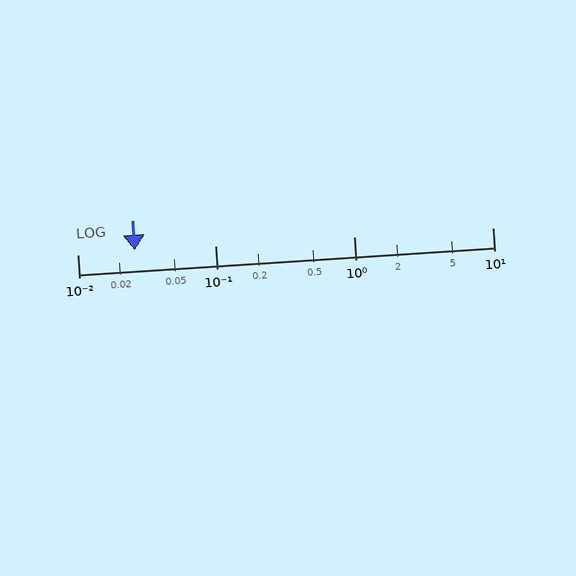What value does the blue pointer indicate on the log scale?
The pointer indicates approximately 0.026.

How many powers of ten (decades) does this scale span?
The scale spans 3 decades, from 0.01 to 10.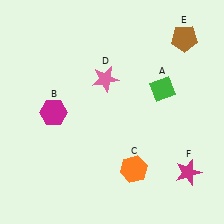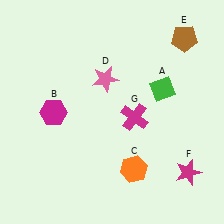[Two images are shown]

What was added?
A magenta cross (G) was added in Image 2.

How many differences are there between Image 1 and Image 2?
There is 1 difference between the two images.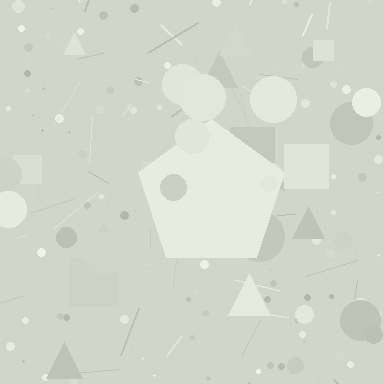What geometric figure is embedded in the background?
A pentagon is embedded in the background.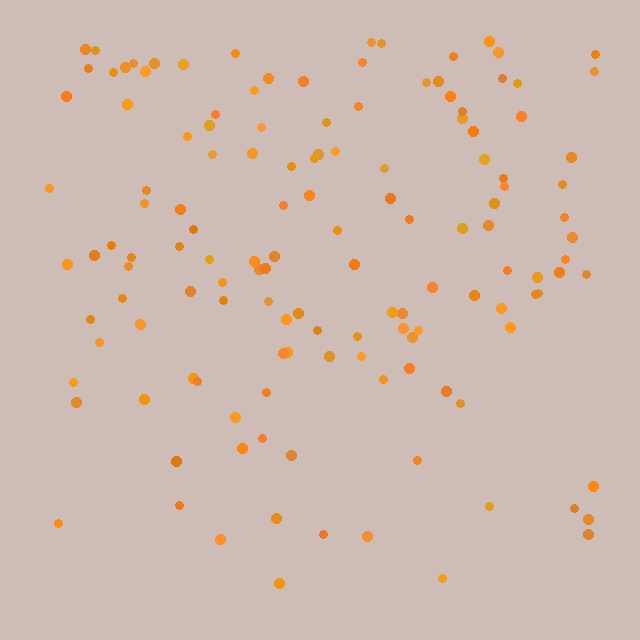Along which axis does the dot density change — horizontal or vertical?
Vertical.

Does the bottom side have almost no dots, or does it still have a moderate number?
Still a moderate number, just noticeably fewer than the top.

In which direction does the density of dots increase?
From bottom to top, with the top side densest.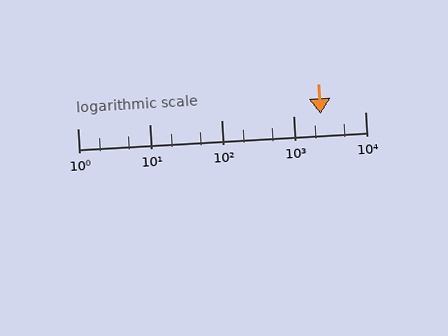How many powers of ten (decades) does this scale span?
The scale spans 4 decades, from 1 to 10000.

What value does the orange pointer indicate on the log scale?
The pointer indicates approximately 2400.